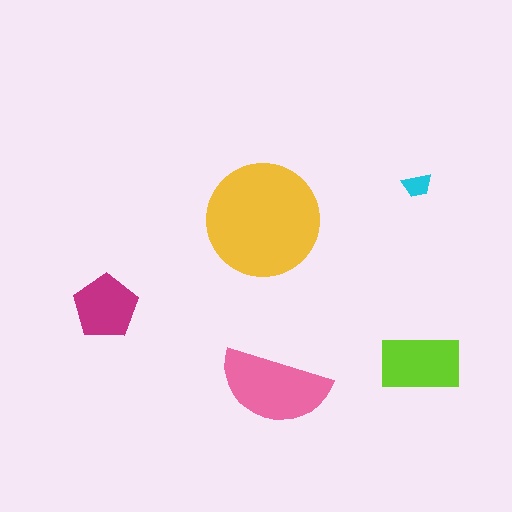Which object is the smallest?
The cyan trapezoid.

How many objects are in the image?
There are 5 objects in the image.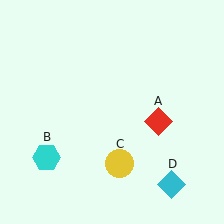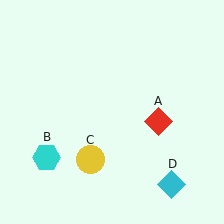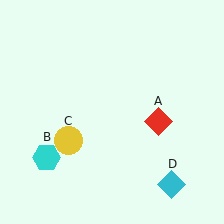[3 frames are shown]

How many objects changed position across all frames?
1 object changed position: yellow circle (object C).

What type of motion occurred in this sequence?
The yellow circle (object C) rotated clockwise around the center of the scene.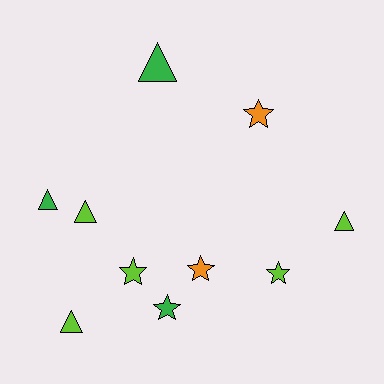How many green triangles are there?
There are 2 green triangles.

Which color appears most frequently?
Lime, with 5 objects.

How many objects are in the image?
There are 10 objects.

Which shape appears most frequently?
Star, with 5 objects.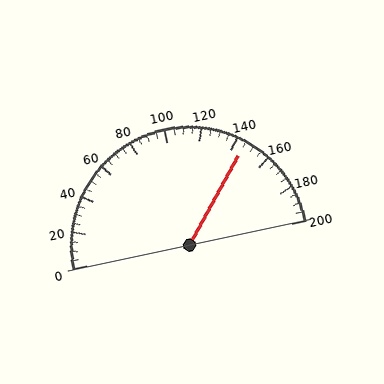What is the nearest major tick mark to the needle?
The nearest major tick mark is 140.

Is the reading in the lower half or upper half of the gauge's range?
The reading is in the upper half of the range (0 to 200).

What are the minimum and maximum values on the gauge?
The gauge ranges from 0 to 200.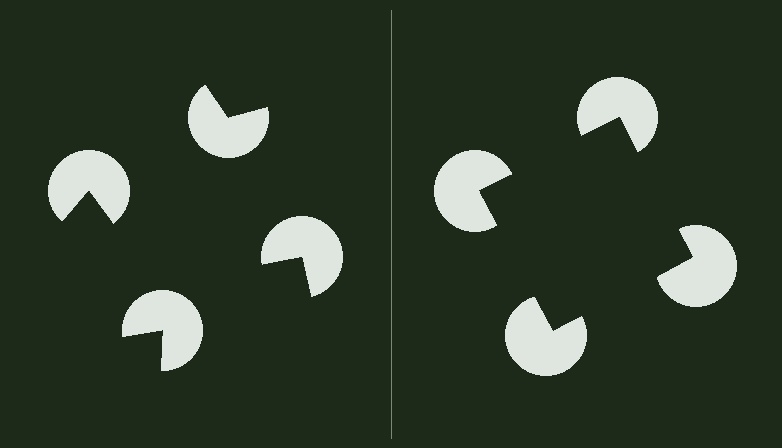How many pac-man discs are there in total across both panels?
8 — 4 on each side.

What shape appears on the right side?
An illusory square.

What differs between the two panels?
The pac-man discs are positioned identically on both sides; only the wedge orientations differ. On the right they align to a square; on the left they are misaligned.